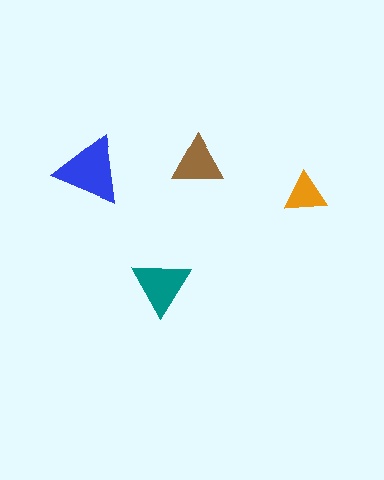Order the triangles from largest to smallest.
the blue one, the teal one, the brown one, the orange one.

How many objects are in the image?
There are 4 objects in the image.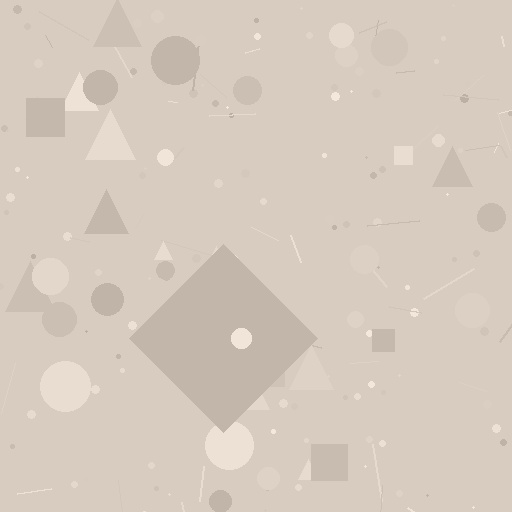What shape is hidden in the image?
A diamond is hidden in the image.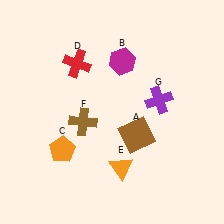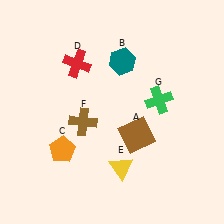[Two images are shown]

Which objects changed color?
B changed from magenta to teal. E changed from orange to yellow. G changed from purple to green.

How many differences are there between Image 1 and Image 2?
There are 3 differences between the two images.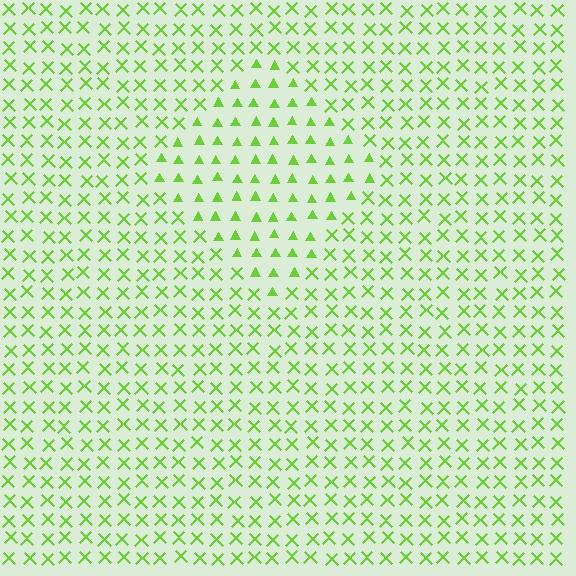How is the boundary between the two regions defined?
The boundary is defined by a change in element shape: triangles inside vs. X marks outside. All elements share the same color and spacing.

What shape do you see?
I see a diamond.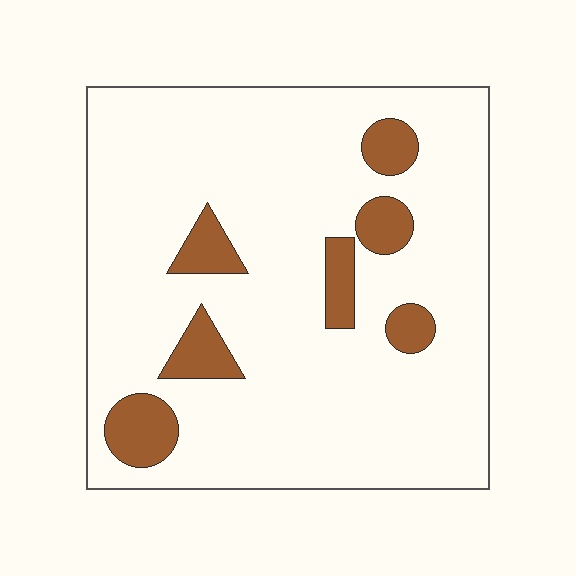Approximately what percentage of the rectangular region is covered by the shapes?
Approximately 15%.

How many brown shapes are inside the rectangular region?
7.